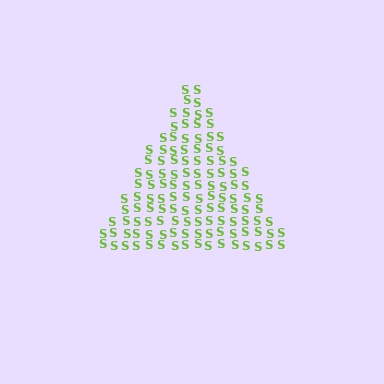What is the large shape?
The large shape is a triangle.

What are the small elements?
The small elements are letter S's.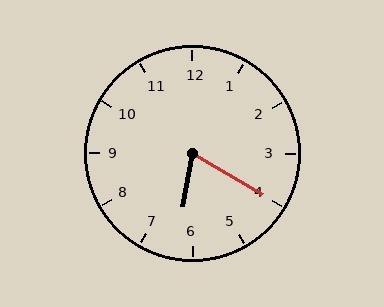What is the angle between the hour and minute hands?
Approximately 70 degrees.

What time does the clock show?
6:20.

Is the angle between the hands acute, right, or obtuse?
It is acute.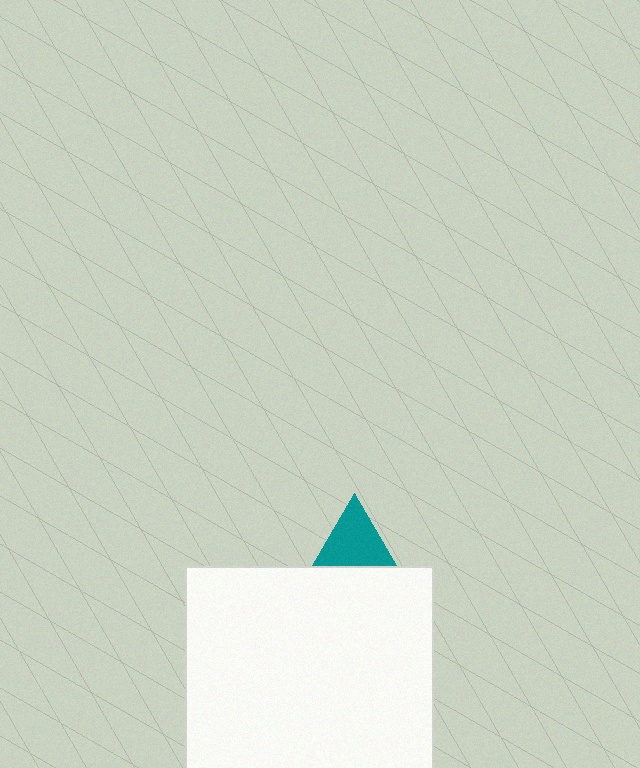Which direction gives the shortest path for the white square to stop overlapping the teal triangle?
Moving down gives the shortest separation.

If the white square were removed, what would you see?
You would see the complete teal triangle.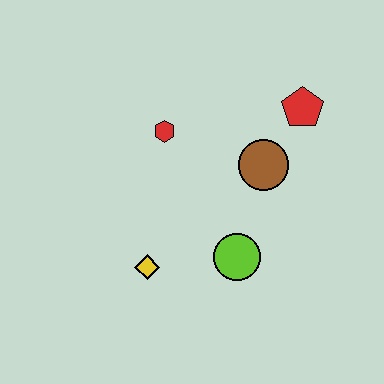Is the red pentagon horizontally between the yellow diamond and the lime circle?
No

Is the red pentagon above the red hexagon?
Yes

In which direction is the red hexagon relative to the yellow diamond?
The red hexagon is above the yellow diamond.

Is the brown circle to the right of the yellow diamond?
Yes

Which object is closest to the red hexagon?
The brown circle is closest to the red hexagon.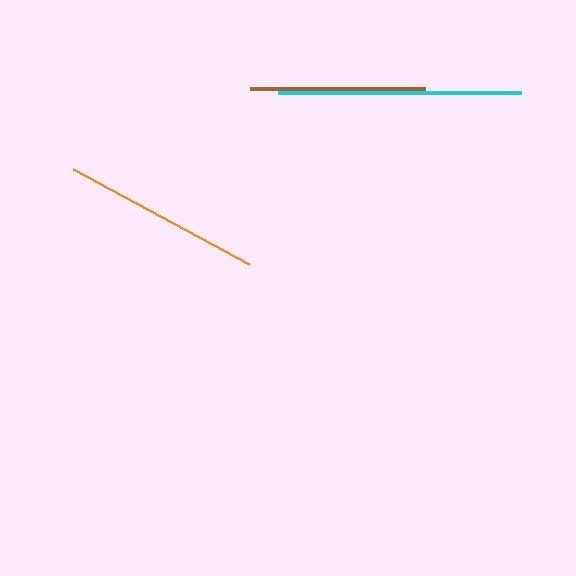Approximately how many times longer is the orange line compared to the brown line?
The orange line is approximately 1.1 times the length of the brown line.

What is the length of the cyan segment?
The cyan segment is approximately 243 pixels long.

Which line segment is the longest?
The cyan line is the longest at approximately 243 pixels.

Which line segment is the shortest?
The brown line is the shortest at approximately 175 pixels.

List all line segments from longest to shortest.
From longest to shortest: cyan, orange, brown.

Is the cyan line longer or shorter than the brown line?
The cyan line is longer than the brown line.